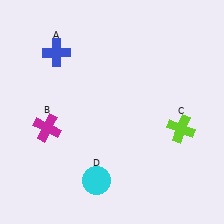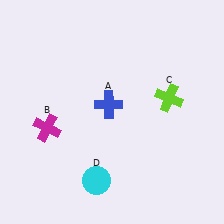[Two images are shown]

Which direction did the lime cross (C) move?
The lime cross (C) moved up.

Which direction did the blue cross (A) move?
The blue cross (A) moved right.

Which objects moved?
The objects that moved are: the blue cross (A), the lime cross (C).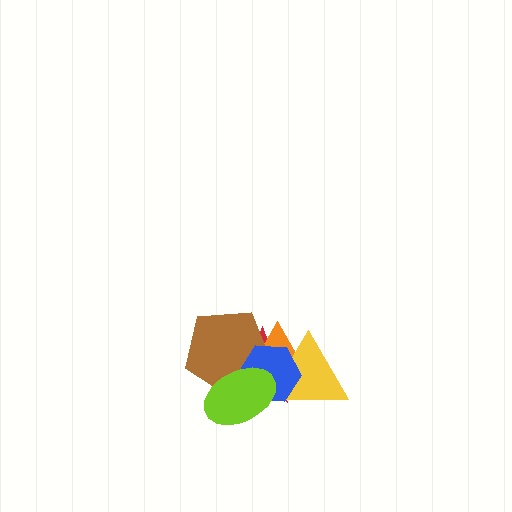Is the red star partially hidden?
Yes, it is partially covered by another shape.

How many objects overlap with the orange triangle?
4 objects overlap with the orange triangle.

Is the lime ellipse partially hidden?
No, no other shape covers it.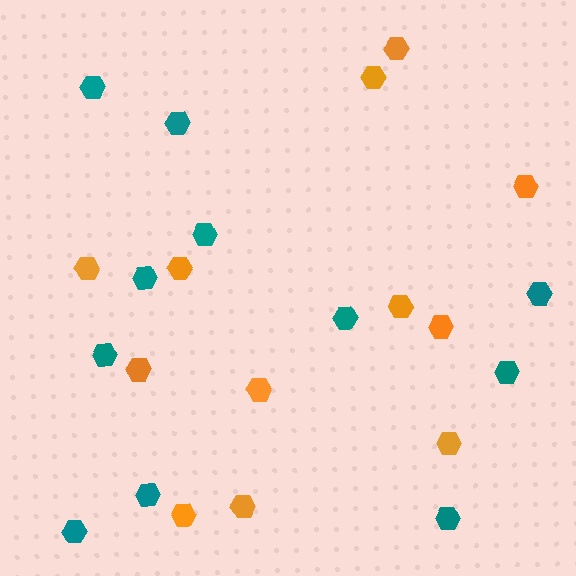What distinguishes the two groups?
There are 2 groups: one group of teal hexagons (11) and one group of orange hexagons (12).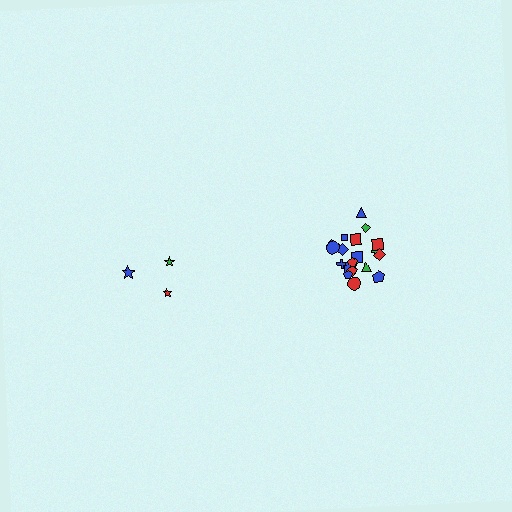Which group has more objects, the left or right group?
The right group.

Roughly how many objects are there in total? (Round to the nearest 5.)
Roughly 25 objects in total.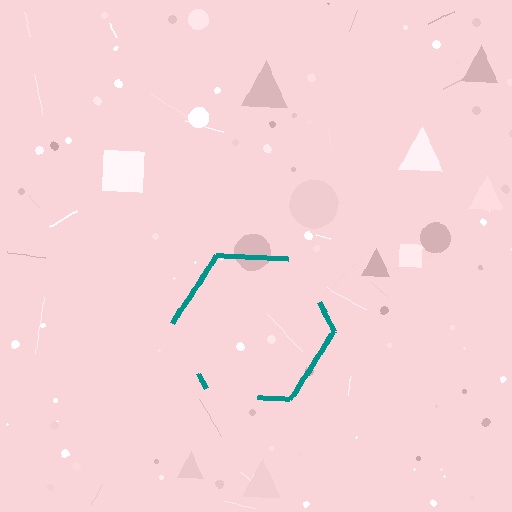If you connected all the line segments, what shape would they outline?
They would outline a hexagon.